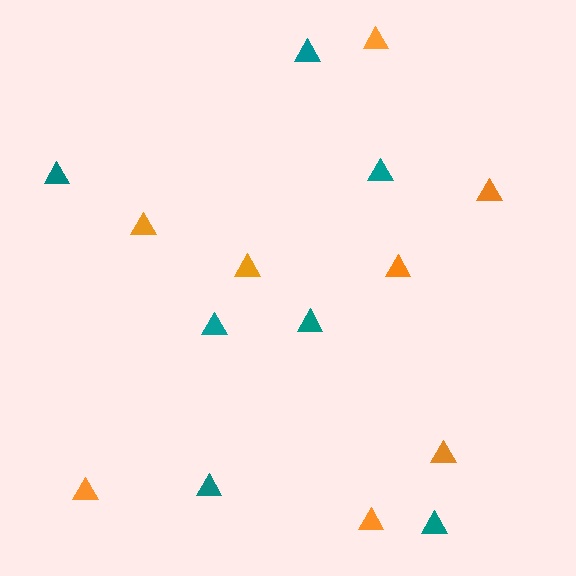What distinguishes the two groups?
There are 2 groups: one group of orange triangles (8) and one group of teal triangles (7).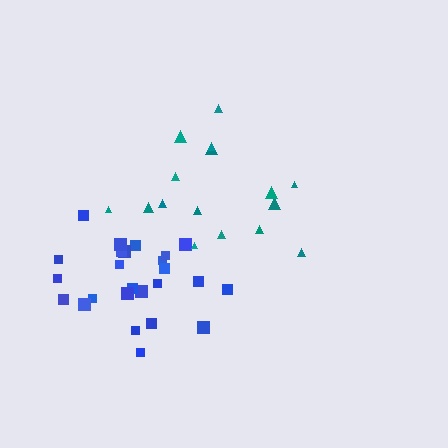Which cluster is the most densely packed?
Blue.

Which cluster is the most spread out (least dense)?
Teal.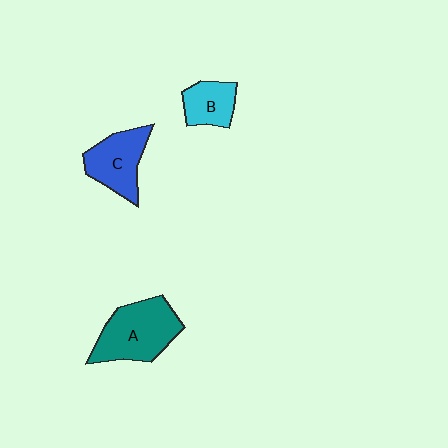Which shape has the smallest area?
Shape B (cyan).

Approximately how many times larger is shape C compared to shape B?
Approximately 1.5 times.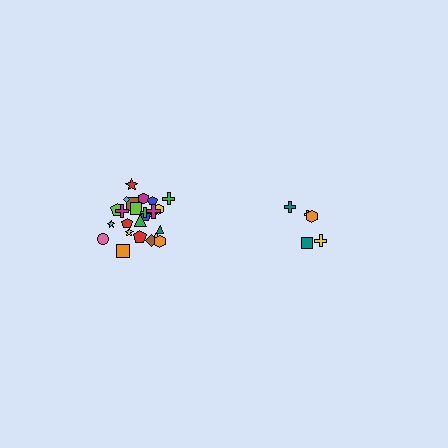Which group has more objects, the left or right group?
The left group.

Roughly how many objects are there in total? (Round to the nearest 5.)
Roughly 30 objects in total.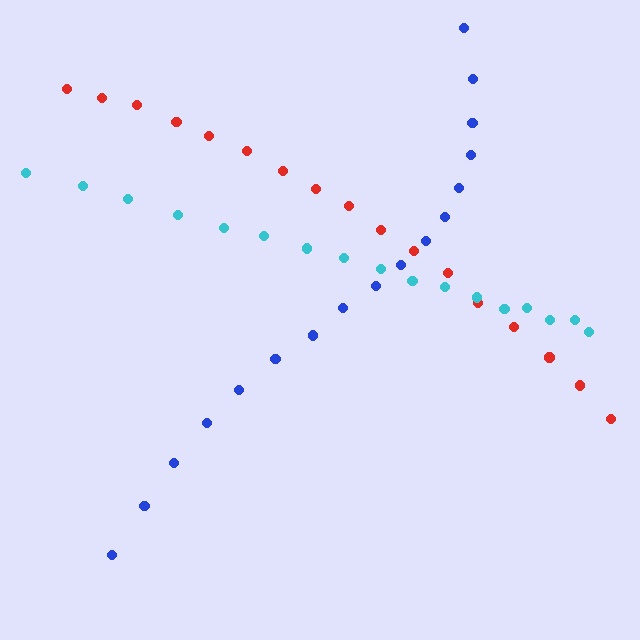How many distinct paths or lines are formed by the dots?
There are 3 distinct paths.